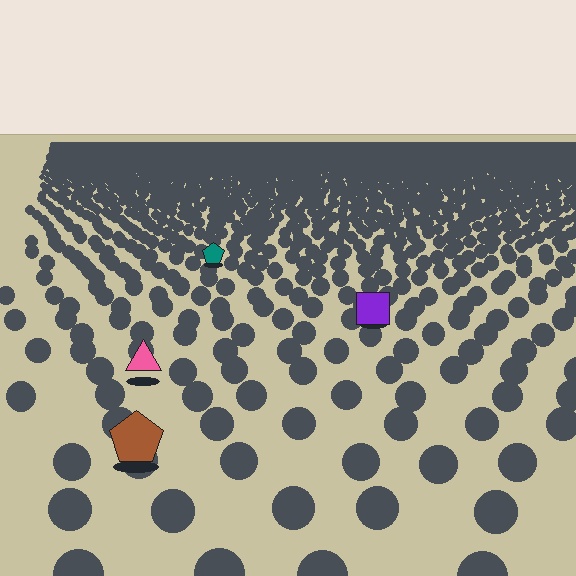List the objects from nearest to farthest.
From nearest to farthest: the brown pentagon, the pink triangle, the purple square, the teal pentagon.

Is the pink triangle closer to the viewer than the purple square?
Yes. The pink triangle is closer — you can tell from the texture gradient: the ground texture is coarser near it.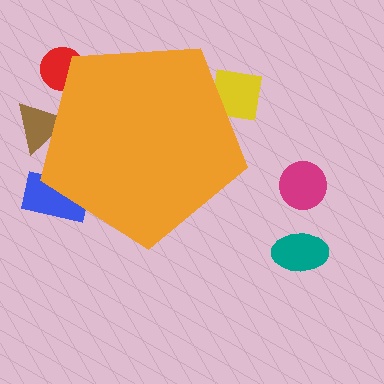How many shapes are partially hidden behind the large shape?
4 shapes are partially hidden.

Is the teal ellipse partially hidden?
No, the teal ellipse is fully visible.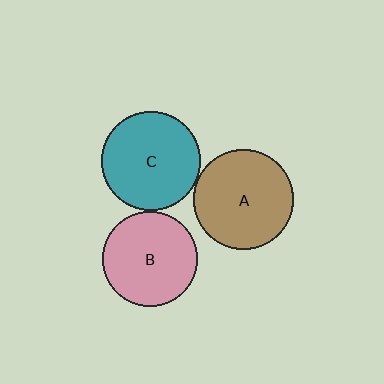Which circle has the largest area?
Circle A (brown).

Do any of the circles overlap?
No, none of the circles overlap.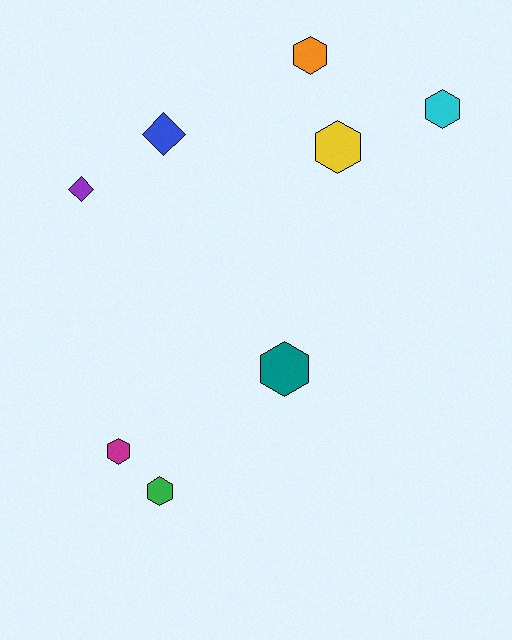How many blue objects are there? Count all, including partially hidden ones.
There is 1 blue object.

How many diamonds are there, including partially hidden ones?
There are 2 diamonds.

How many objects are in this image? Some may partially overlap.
There are 8 objects.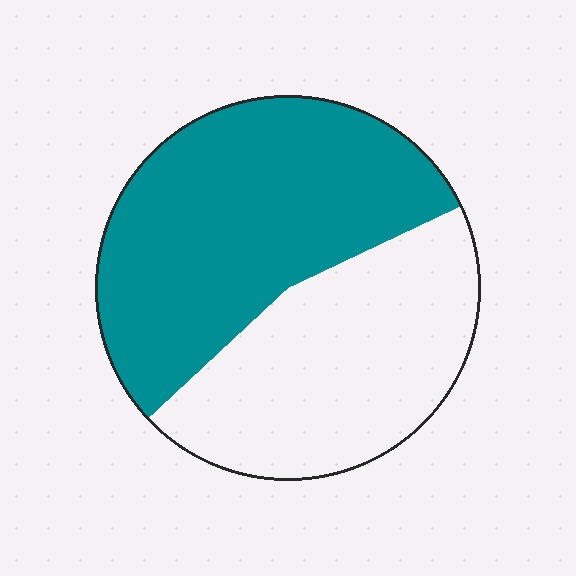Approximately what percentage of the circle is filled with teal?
Approximately 55%.